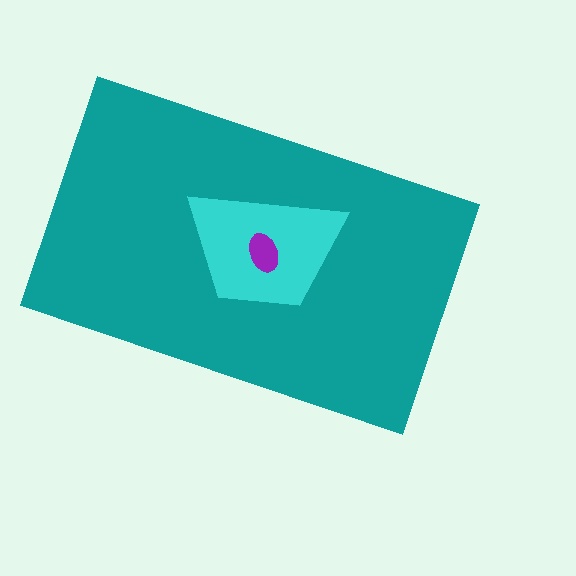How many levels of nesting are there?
3.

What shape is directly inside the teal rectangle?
The cyan trapezoid.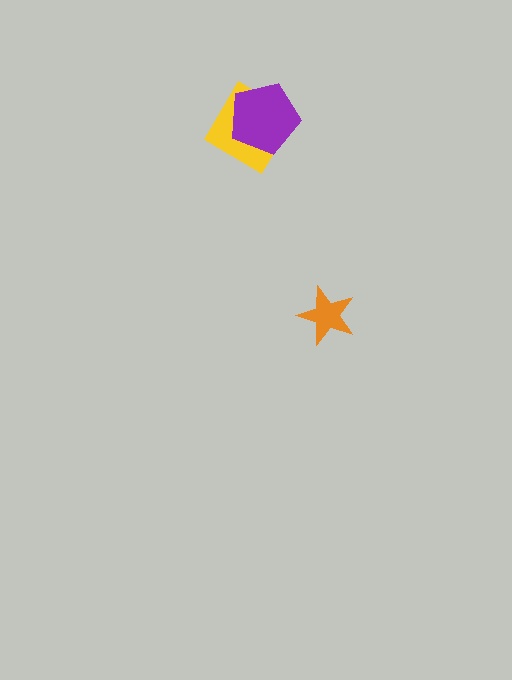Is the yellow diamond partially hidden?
Yes, it is partially covered by another shape.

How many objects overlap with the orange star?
0 objects overlap with the orange star.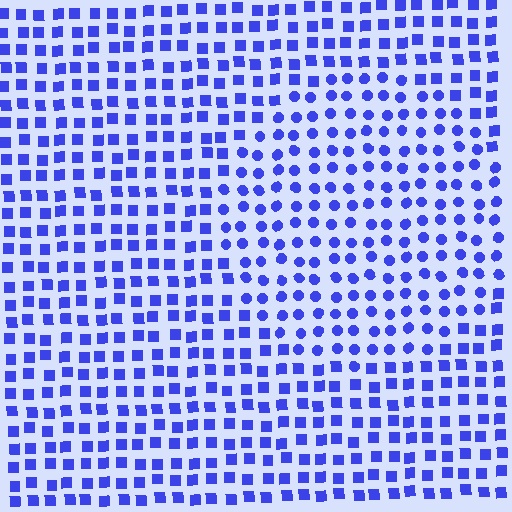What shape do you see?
I see a circle.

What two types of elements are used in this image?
The image uses circles inside the circle region and squares outside it.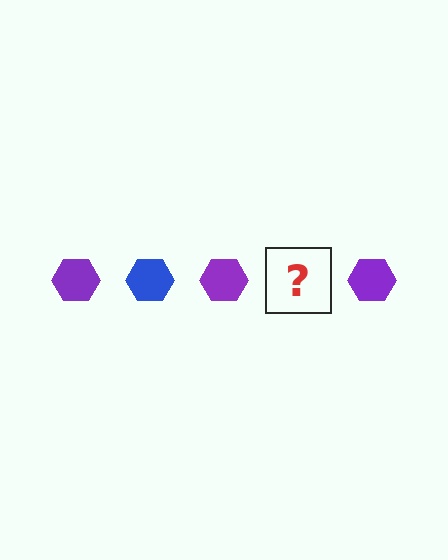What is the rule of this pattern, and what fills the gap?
The rule is that the pattern cycles through purple, blue hexagons. The gap should be filled with a blue hexagon.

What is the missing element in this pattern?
The missing element is a blue hexagon.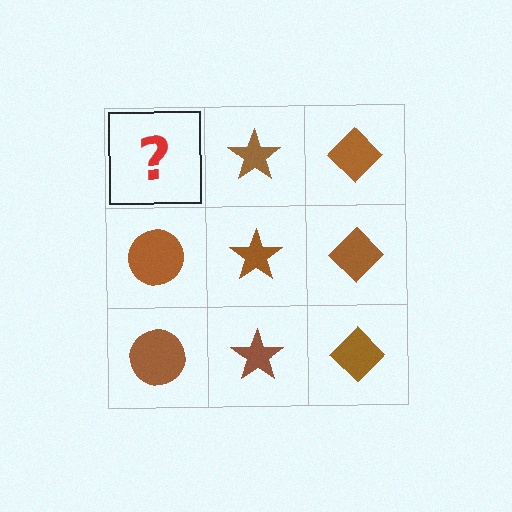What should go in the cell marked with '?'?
The missing cell should contain a brown circle.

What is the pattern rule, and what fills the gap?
The rule is that each column has a consistent shape. The gap should be filled with a brown circle.